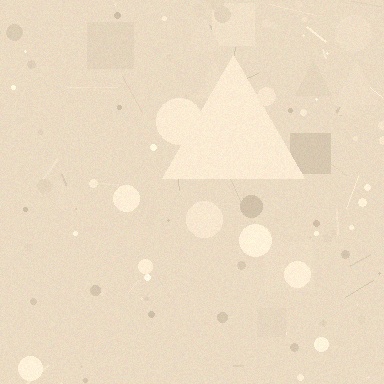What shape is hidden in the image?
A triangle is hidden in the image.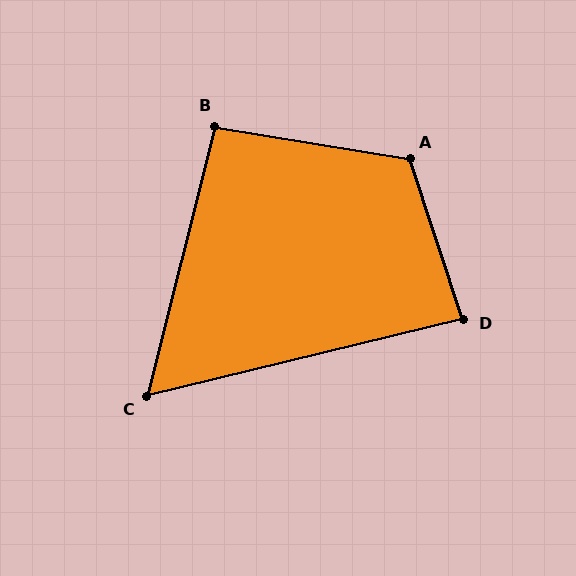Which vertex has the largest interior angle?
A, at approximately 118 degrees.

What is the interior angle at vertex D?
Approximately 85 degrees (approximately right).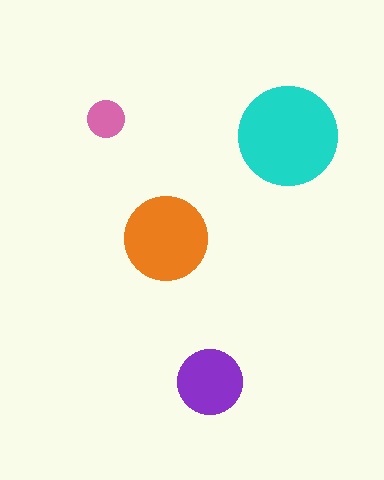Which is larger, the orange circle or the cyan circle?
The cyan one.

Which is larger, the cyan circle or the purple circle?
The cyan one.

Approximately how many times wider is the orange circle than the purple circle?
About 1.5 times wider.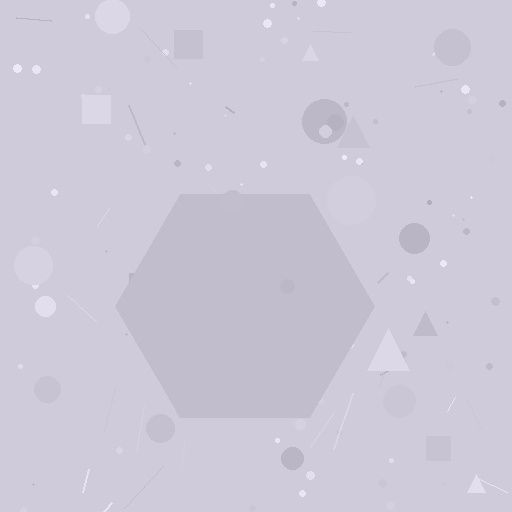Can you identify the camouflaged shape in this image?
The camouflaged shape is a hexagon.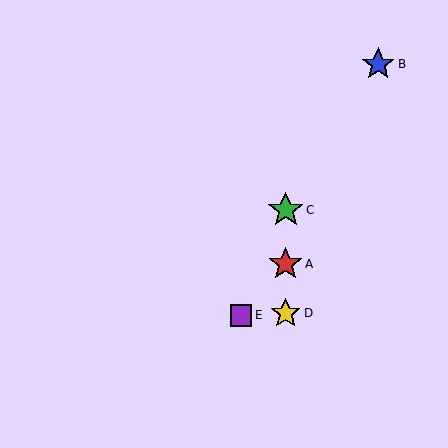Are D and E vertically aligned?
No, D is at x≈286 and E is at x≈241.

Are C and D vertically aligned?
Yes, both are at x≈286.